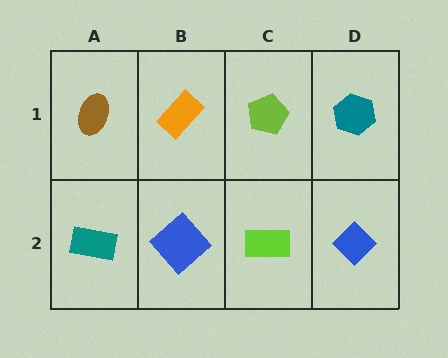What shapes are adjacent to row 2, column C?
A lime pentagon (row 1, column C), a blue diamond (row 2, column B), a blue diamond (row 2, column D).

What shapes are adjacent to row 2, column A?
A brown ellipse (row 1, column A), a blue diamond (row 2, column B).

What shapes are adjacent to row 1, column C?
A lime rectangle (row 2, column C), an orange rectangle (row 1, column B), a teal hexagon (row 1, column D).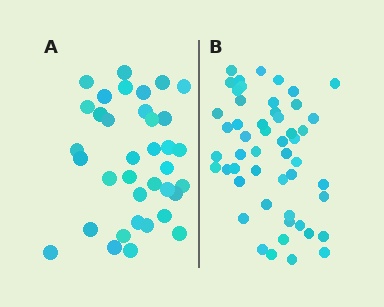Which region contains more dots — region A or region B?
Region B (the right region) has more dots.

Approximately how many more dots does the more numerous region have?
Region B has approximately 15 more dots than region A.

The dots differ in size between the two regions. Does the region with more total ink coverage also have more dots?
No. Region A has more total ink coverage because its dots are larger, but region B actually contains more individual dots. Total area can be misleading — the number of items is what matters here.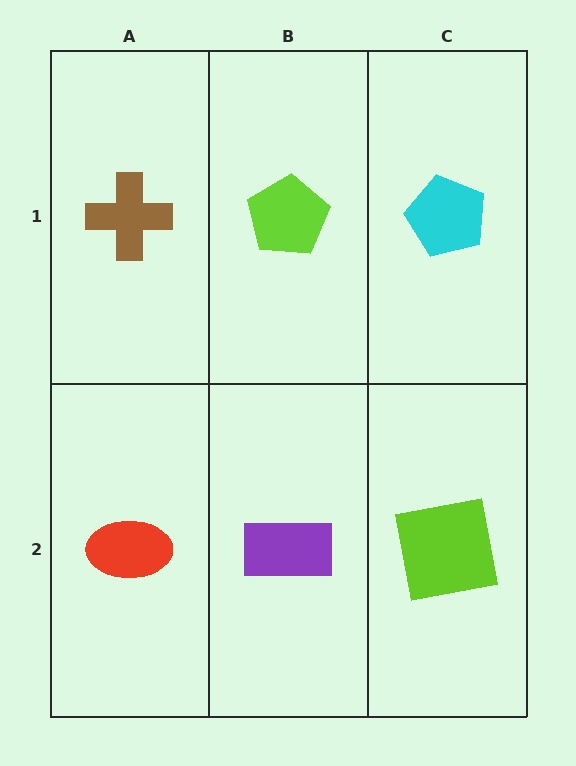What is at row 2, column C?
A lime square.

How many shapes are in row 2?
3 shapes.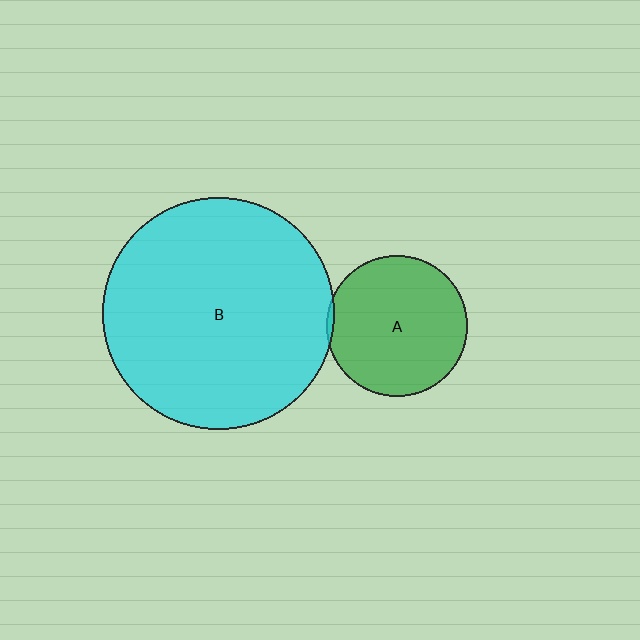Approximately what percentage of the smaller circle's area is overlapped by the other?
Approximately 5%.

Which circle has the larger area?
Circle B (cyan).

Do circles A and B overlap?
Yes.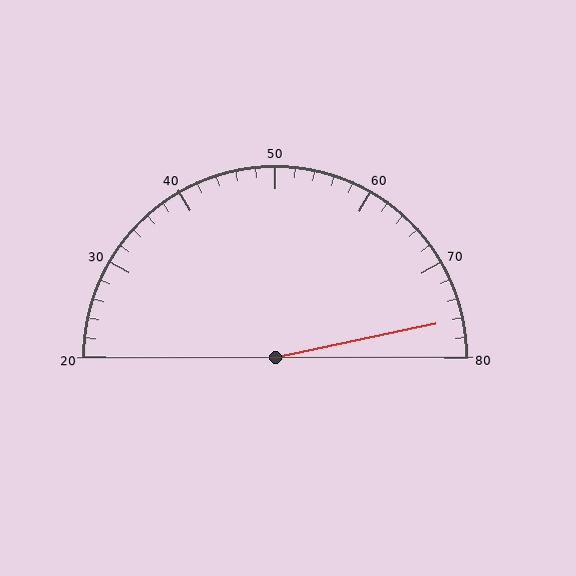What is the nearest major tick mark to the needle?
The nearest major tick mark is 80.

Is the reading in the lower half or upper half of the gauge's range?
The reading is in the upper half of the range (20 to 80).